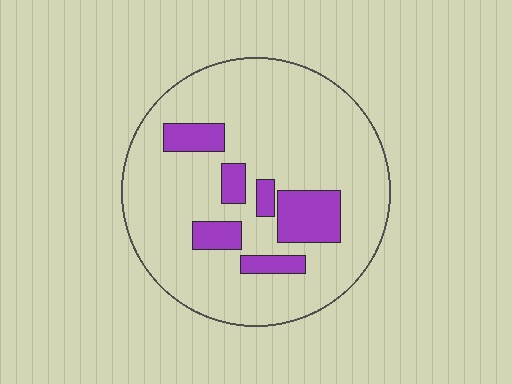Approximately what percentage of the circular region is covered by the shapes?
Approximately 15%.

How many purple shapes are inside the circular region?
6.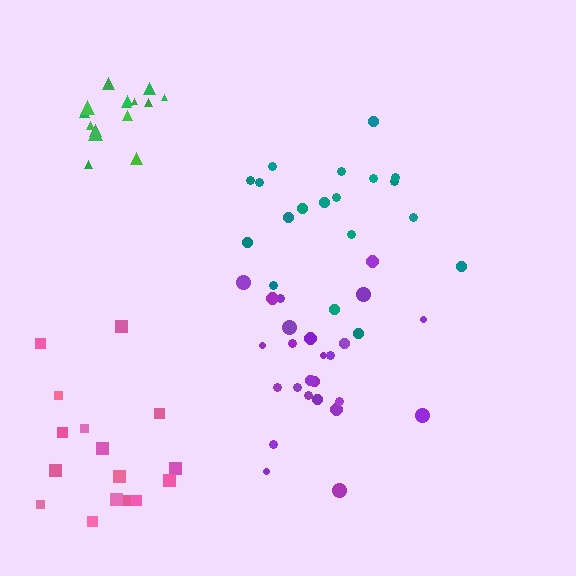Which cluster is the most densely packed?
Green.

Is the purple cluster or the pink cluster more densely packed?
Purple.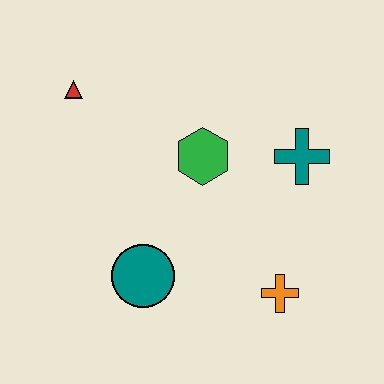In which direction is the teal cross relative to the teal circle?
The teal cross is to the right of the teal circle.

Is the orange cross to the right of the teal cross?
No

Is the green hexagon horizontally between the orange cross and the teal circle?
Yes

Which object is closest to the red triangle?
The green hexagon is closest to the red triangle.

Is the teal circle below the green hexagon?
Yes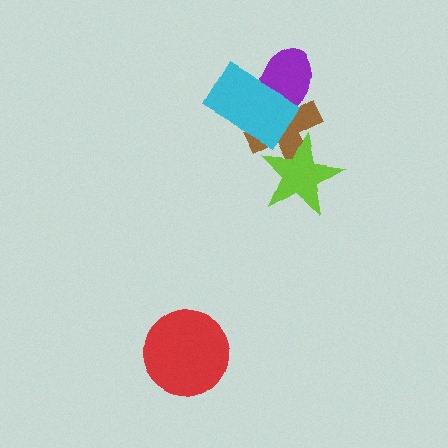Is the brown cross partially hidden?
Yes, it is partially covered by another shape.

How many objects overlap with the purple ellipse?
2 objects overlap with the purple ellipse.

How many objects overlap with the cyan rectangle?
2 objects overlap with the cyan rectangle.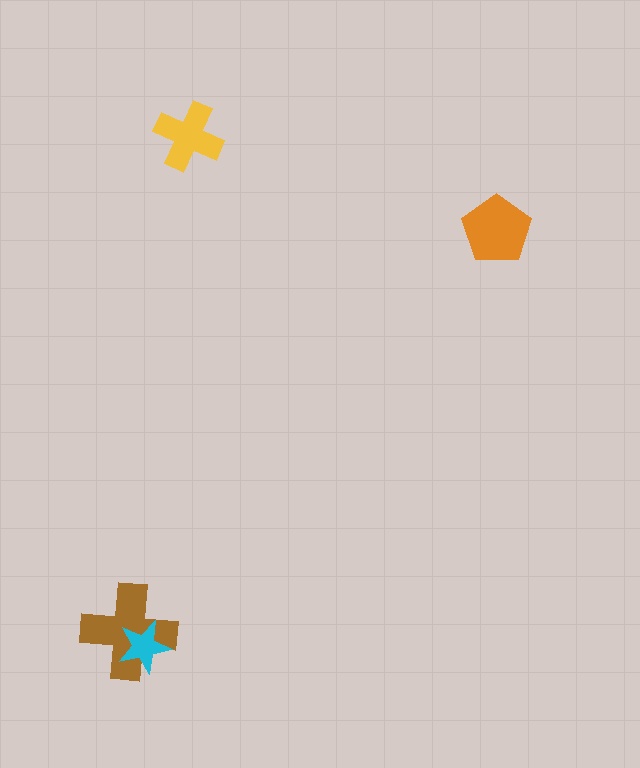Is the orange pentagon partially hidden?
No, no other shape covers it.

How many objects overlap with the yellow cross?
0 objects overlap with the yellow cross.